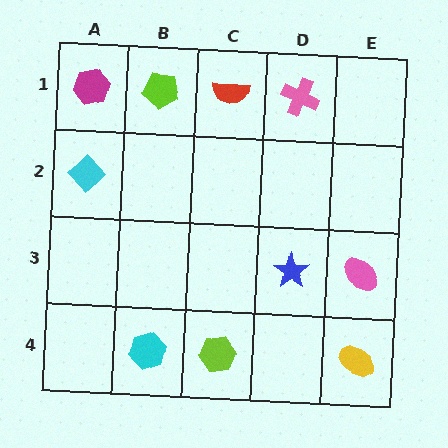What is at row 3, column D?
A blue star.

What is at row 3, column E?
A pink ellipse.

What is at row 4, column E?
A yellow ellipse.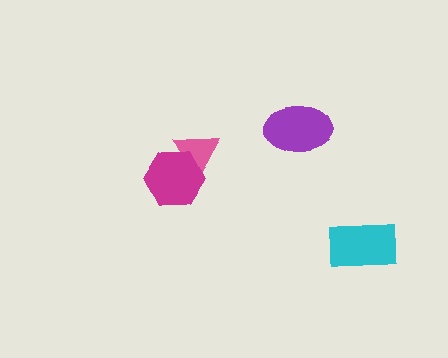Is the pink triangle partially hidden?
Yes, it is partially covered by another shape.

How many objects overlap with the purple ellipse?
0 objects overlap with the purple ellipse.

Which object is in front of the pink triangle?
The magenta hexagon is in front of the pink triangle.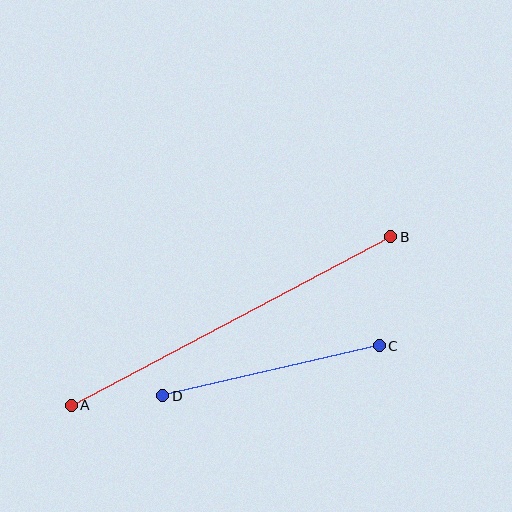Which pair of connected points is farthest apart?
Points A and B are farthest apart.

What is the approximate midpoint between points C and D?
The midpoint is at approximately (271, 371) pixels.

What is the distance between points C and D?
The distance is approximately 222 pixels.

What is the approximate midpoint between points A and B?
The midpoint is at approximately (231, 321) pixels.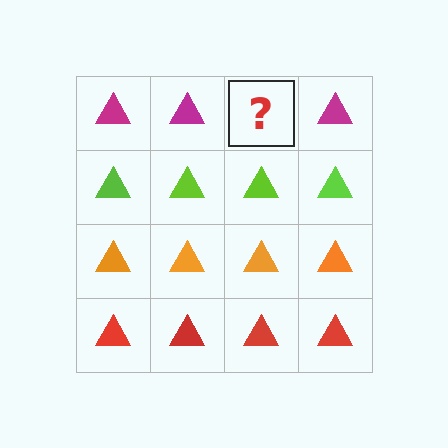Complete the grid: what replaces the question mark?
The question mark should be replaced with a magenta triangle.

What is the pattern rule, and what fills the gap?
The rule is that each row has a consistent color. The gap should be filled with a magenta triangle.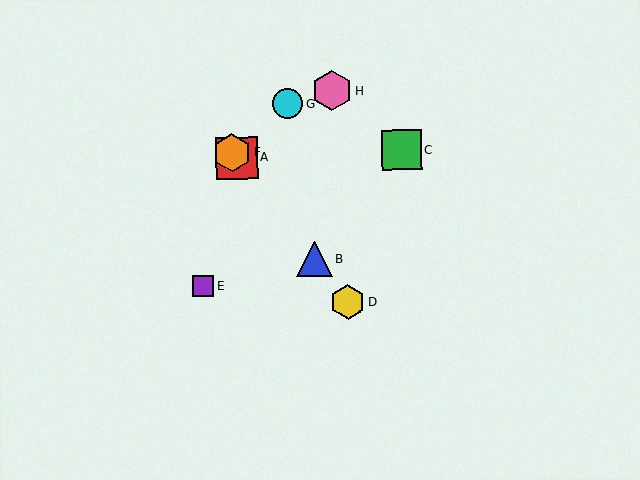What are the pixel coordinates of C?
Object C is at (402, 150).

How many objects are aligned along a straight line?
4 objects (A, B, D, F) are aligned along a straight line.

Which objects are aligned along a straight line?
Objects A, B, D, F are aligned along a straight line.